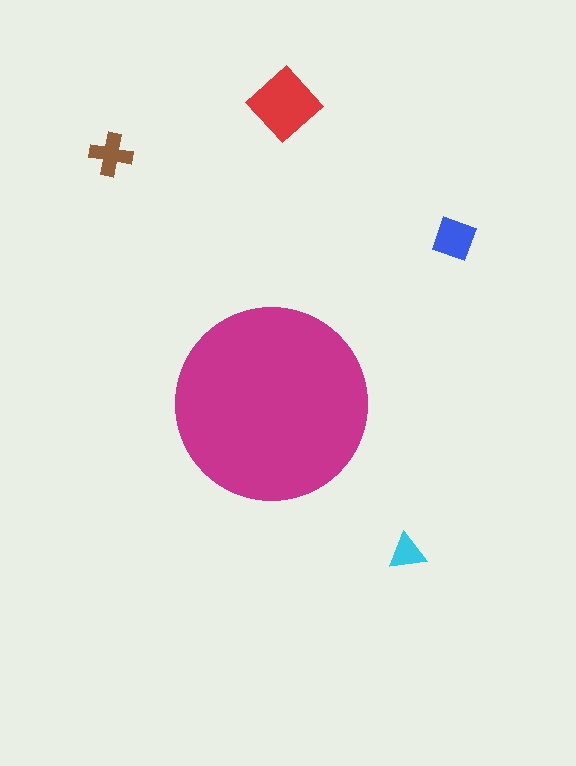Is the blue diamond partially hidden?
No, the blue diamond is fully visible.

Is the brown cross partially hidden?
No, the brown cross is fully visible.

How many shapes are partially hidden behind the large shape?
0 shapes are partially hidden.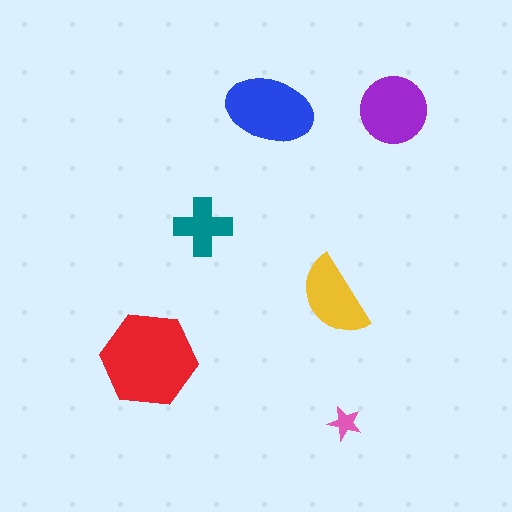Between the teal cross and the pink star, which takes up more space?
The teal cross.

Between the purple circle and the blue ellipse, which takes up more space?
The blue ellipse.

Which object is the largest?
The red hexagon.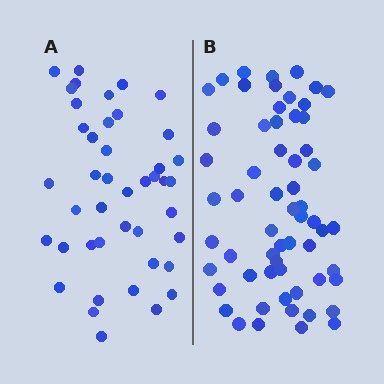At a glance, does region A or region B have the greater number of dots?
Region B (the right region) has more dots.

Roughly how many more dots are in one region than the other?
Region B has approximately 15 more dots than region A.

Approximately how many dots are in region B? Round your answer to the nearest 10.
About 60 dots.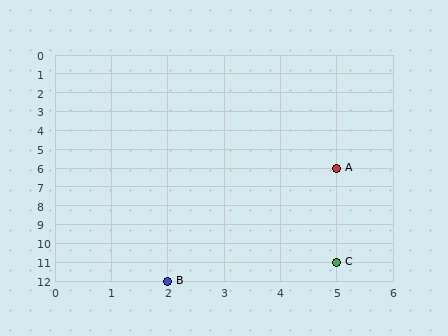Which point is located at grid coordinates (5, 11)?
Point C is at (5, 11).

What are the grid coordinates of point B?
Point B is at grid coordinates (2, 12).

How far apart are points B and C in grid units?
Points B and C are 3 columns and 1 row apart (about 3.2 grid units diagonally).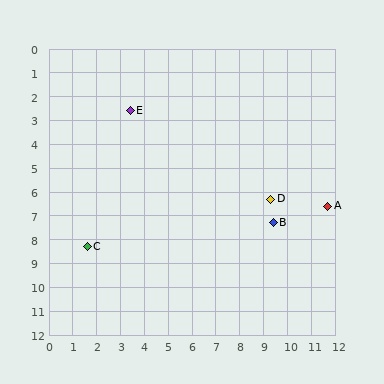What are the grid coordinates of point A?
Point A is at approximately (11.7, 6.6).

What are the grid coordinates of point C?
Point C is at approximately (1.6, 8.3).